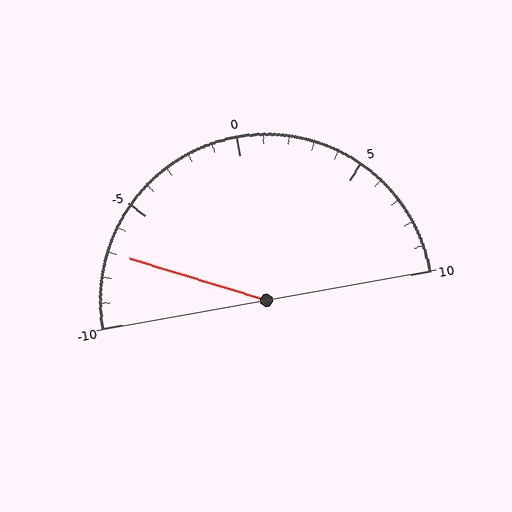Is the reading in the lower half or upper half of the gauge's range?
The reading is in the lower half of the range (-10 to 10).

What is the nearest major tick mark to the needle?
The nearest major tick mark is -5.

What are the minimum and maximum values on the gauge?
The gauge ranges from -10 to 10.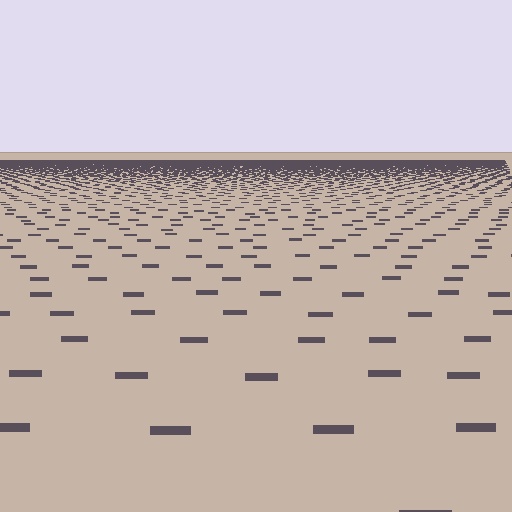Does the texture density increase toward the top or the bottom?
Density increases toward the top.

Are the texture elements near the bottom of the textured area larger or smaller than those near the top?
Larger. Near the bottom, elements are closer to the viewer and appear at a bigger on-screen size.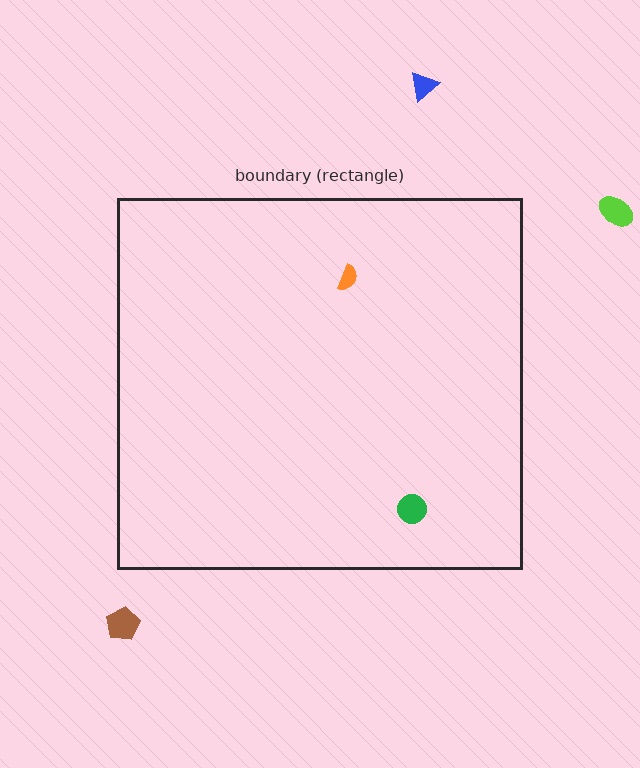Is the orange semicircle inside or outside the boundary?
Inside.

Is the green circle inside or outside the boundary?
Inside.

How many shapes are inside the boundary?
2 inside, 3 outside.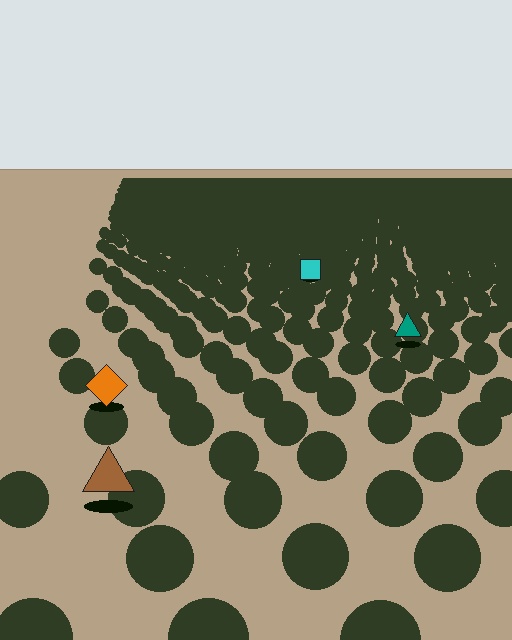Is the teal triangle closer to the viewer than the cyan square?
Yes. The teal triangle is closer — you can tell from the texture gradient: the ground texture is coarser near it.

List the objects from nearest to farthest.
From nearest to farthest: the brown triangle, the orange diamond, the teal triangle, the cyan square.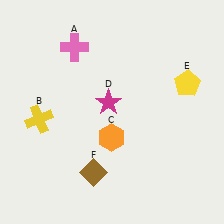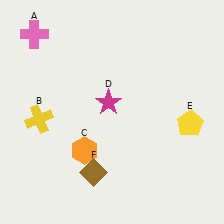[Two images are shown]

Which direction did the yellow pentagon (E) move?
The yellow pentagon (E) moved down.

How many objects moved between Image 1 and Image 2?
3 objects moved between the two images.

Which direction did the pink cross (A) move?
The pink cross (A) moved left.